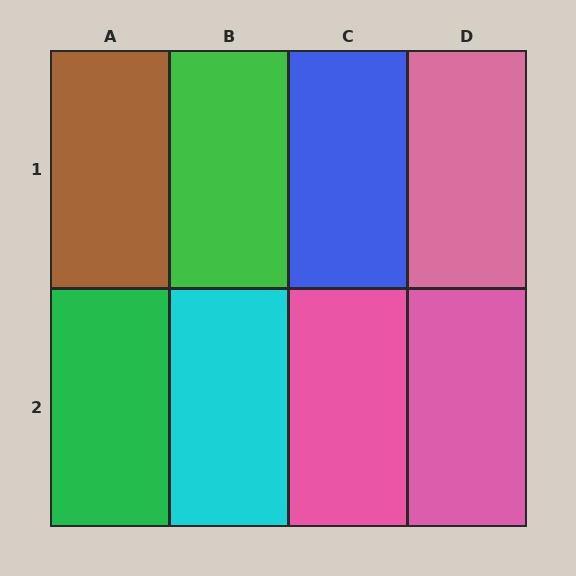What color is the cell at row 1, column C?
Blue.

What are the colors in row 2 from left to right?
Green, cyan, pink, pink.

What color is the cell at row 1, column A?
Brown.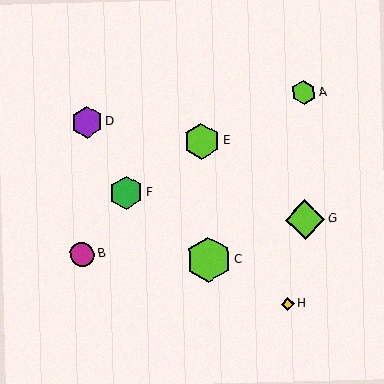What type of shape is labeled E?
Shape E is a lime hexagon.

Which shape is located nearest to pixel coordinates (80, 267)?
The magenta circle (labeled B) at (82, 254) is nearest to that location.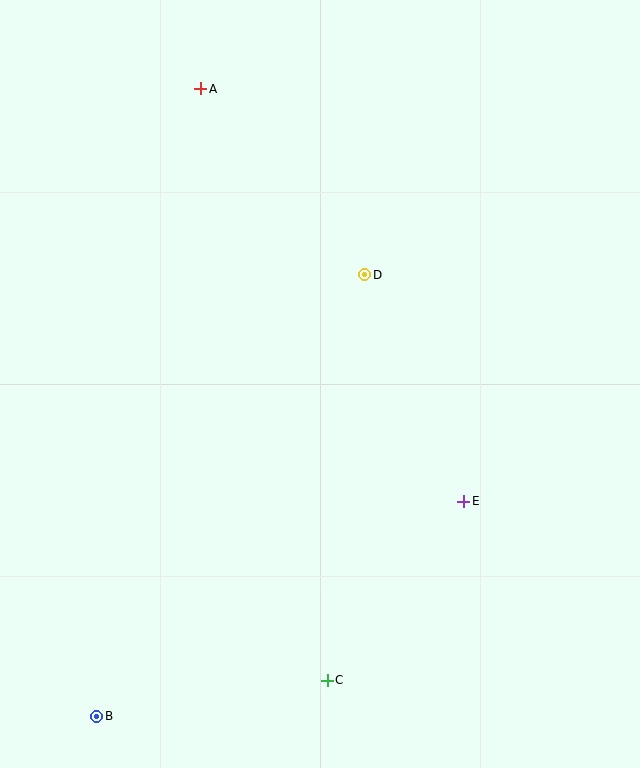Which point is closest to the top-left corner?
Point A is closest to the top-left corner.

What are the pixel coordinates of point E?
Point E is at (464, 501).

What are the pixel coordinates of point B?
Point B is at (97, 716).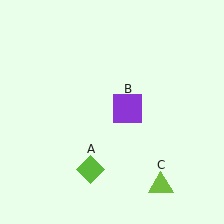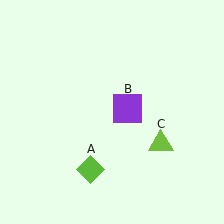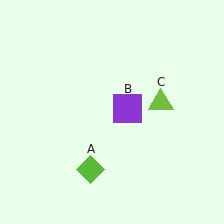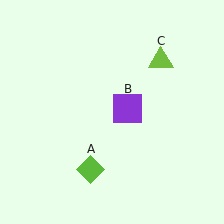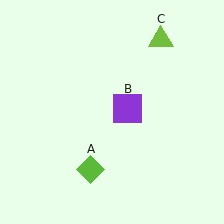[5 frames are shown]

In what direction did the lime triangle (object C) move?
The lime triangle (object C) moved up.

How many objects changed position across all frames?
1 object changed position: lime triangle (object C).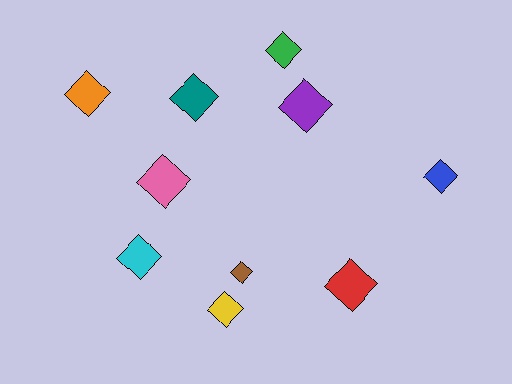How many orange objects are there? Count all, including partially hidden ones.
There is 1 orange object.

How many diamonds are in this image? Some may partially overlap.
There are 10 diamonds.